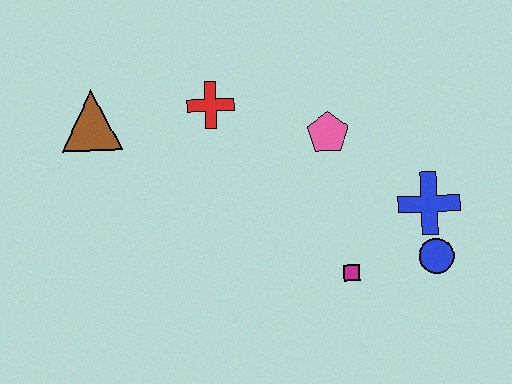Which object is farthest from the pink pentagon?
The brown triangle is farthest from the pink pentagon.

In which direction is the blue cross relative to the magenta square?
The blue cross is to the right of the magenta square.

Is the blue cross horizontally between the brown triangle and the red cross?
No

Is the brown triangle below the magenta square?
No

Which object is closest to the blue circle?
The blue cross is closest to the blue circle.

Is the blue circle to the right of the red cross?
Yes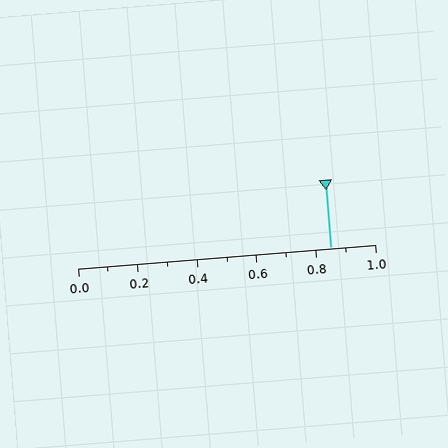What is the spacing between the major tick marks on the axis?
The major ticks are spaced 0.2 apart.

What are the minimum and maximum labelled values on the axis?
The axis runs from 0.0 to 1.0.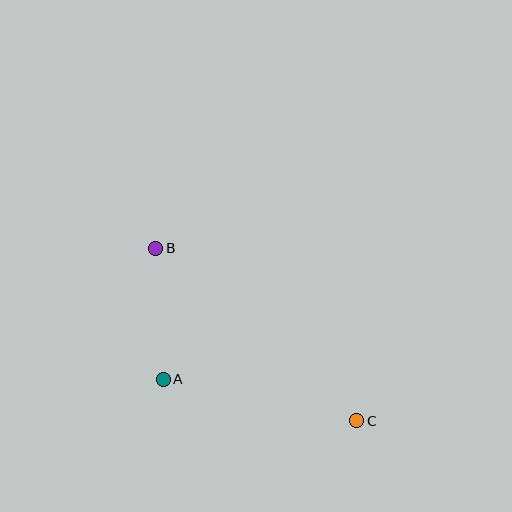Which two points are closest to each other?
Points A and B are closest to each other.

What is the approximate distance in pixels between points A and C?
The distance between A and C is approximately 198 pixels.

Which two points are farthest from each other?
Points B and C are farthest from each other.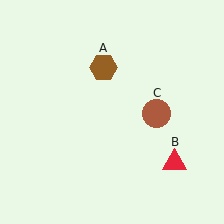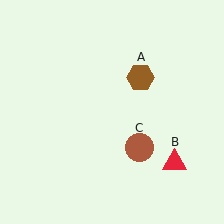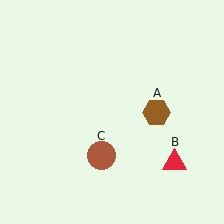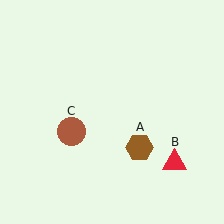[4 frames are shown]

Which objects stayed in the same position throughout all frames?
Red triangle (object B) remained stationary.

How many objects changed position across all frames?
2 objects changed position: brown hexagon (object A), brown circle (object C).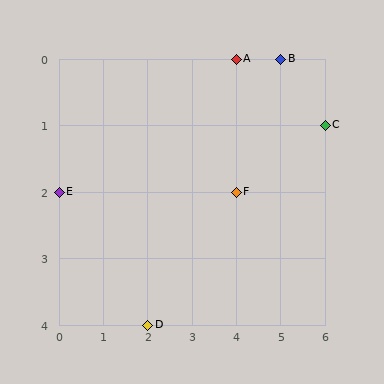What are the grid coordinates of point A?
Point A is at grid coordinates (4, 0).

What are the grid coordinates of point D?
Point D is at grid coordinates (2, 4).